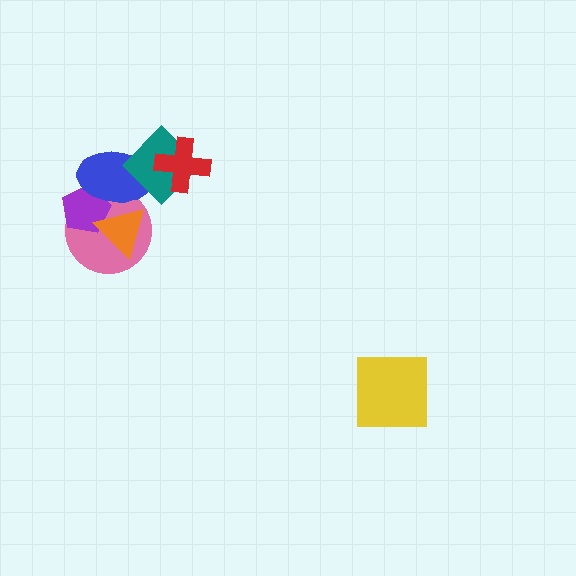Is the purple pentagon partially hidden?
Yes, it is partially covered by another shape.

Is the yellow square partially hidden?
No, no other shape covers it.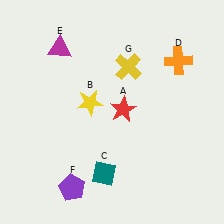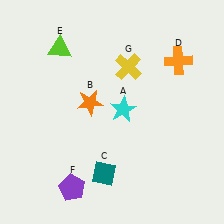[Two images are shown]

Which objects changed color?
A changed from red to cyan. B changed from yellow to orange. E changed from magenta to lime.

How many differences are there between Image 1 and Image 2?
There are 3 differences between the two images.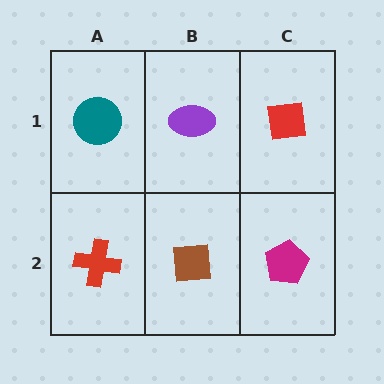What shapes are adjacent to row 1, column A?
A red cross (row 2, column A), a purple ellipse (row 1, column B).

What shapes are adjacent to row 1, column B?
A brown square (row 2, column B), a teal circle (row 1, column A), a red square (row 1, column C).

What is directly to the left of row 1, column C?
A purple ellipse.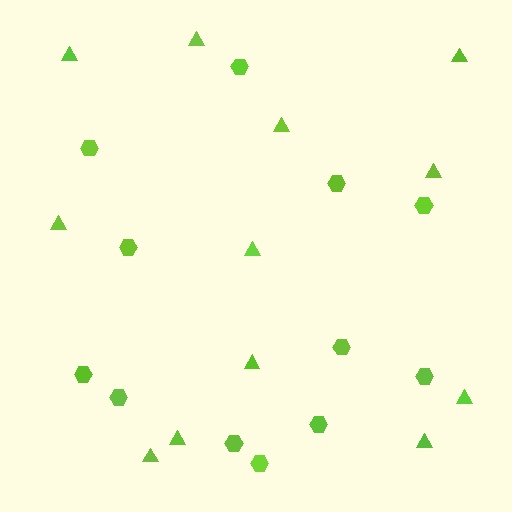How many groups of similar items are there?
There are 2 groups: one group of triangles (12) and one group of hexagons (12).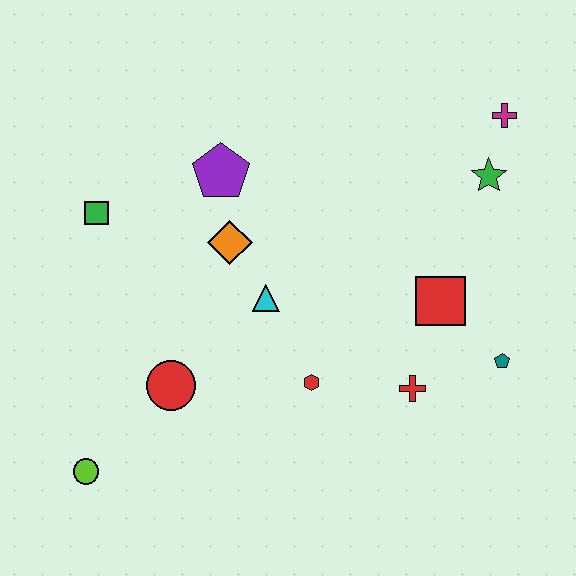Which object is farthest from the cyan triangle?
The magenta cross is farthest from the cyan triangle.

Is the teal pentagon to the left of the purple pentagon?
No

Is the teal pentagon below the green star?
Yes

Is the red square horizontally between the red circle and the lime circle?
No